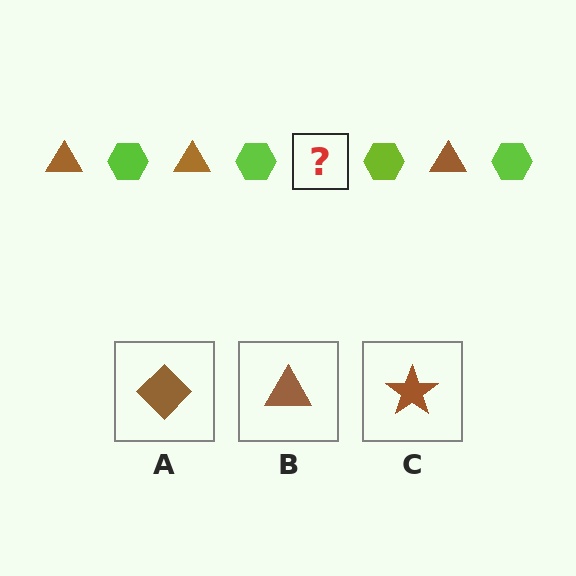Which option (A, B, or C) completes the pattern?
B.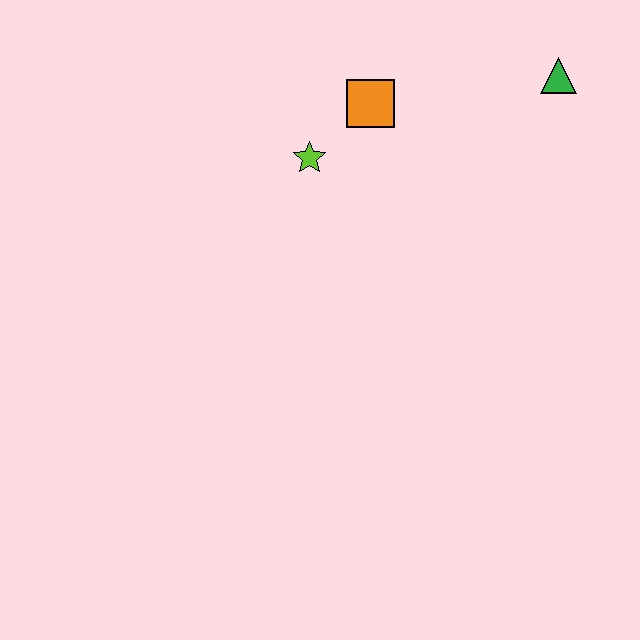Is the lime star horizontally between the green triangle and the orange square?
No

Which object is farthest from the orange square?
The green triangle is farthest from the orange square.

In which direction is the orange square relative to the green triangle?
The orange square is to the left of the green triangle.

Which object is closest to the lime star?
The orange square is closest to the lime star.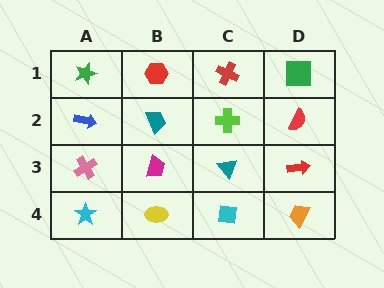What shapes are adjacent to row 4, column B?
A magenta trapezoid (row 3, column B), a cyan star (row 4, column A), a cyan square (row 4, column C).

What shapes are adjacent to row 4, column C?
A teal triangle (row 3, column C), a yellow ellipse (row 4, column B), an orange trapezoid (row 4, column D).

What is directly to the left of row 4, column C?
A yellow ellipse.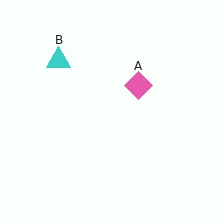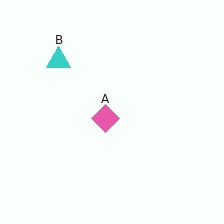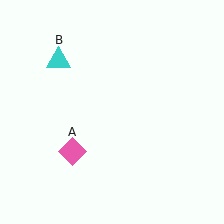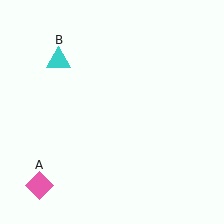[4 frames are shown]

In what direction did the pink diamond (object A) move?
The pink diamond (object A) moved down and to the left.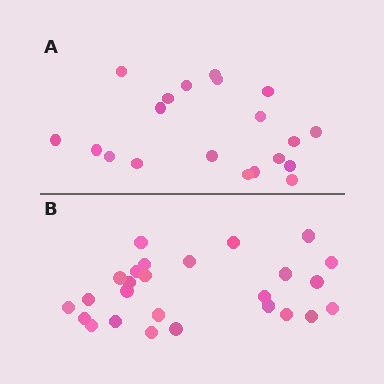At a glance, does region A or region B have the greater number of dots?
Region B (the bottom region) has more dots.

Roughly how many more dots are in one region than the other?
Region B has about 6 more dots than region A.